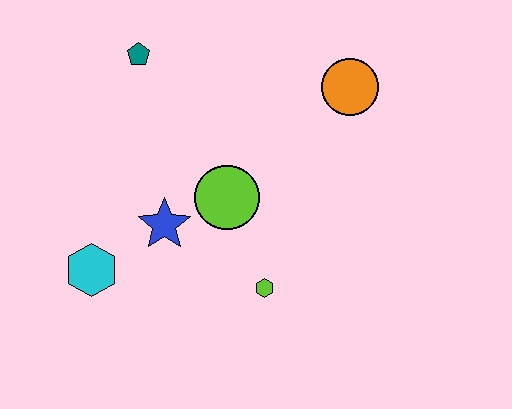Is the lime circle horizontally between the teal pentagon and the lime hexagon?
Yes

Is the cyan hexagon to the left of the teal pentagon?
Yes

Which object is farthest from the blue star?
The orange circle is farthest from the blue star.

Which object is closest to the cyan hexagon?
The blue star is closest to the cyan hexagon.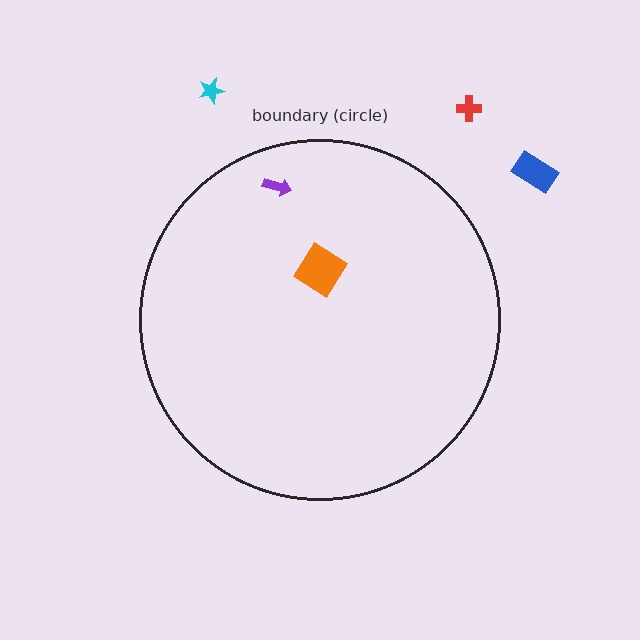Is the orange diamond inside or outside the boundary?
Inside.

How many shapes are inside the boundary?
2 inside, 3 outside.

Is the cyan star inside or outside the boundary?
Outside.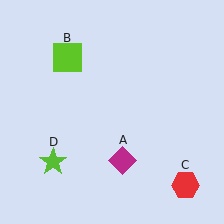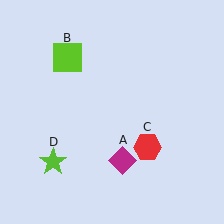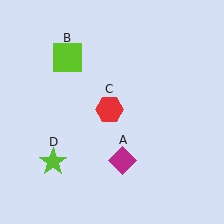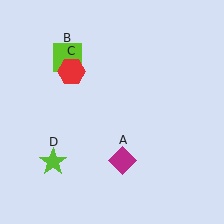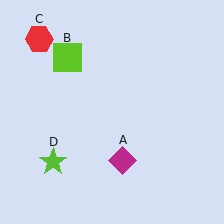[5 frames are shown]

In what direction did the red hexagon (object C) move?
The red hexagon (object C) moved up and to the left.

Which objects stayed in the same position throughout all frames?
Magenta diamond (object A) and lime square (object B) and lime star (object D) remained stationary.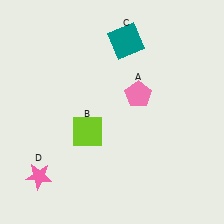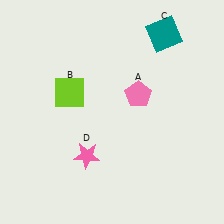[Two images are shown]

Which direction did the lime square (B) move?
The lime square (B) moved up.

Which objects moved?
The objects that moved are: the lime square (B), the teal square (C), the pink star (D).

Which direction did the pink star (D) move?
The pink star (D) moved right.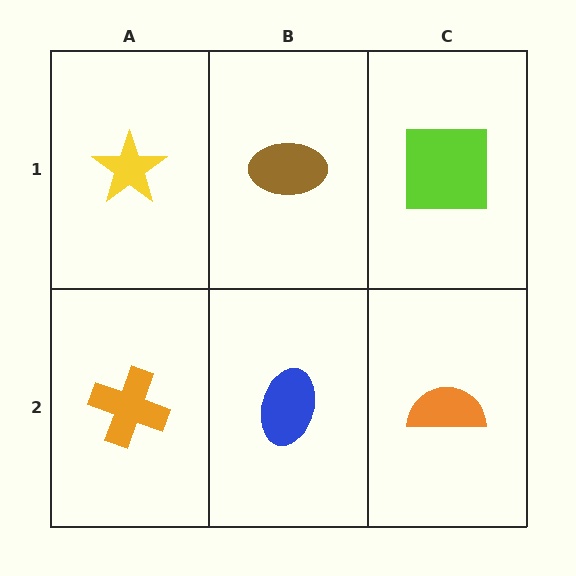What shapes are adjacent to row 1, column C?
An orange semicircle (row 2, column C), a brown ellipse (row 1, column B).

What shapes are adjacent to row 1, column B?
A blue ellipse (row 2, column B), a yellow star (row 1, column A), a lime square (row 1, column C).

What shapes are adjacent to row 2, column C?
A lime square (row 1, column C), a blue ellipse (row 2, column B).